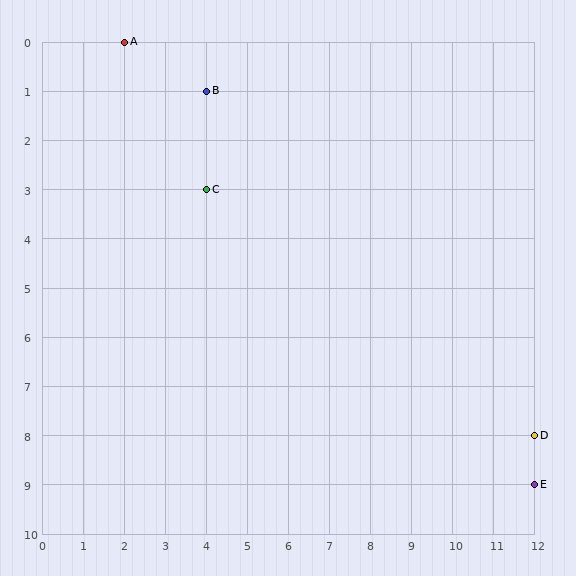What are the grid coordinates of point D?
Point D is at grid coordinates (12, 8).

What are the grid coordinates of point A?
Point A is at grid coordinates (2, 0).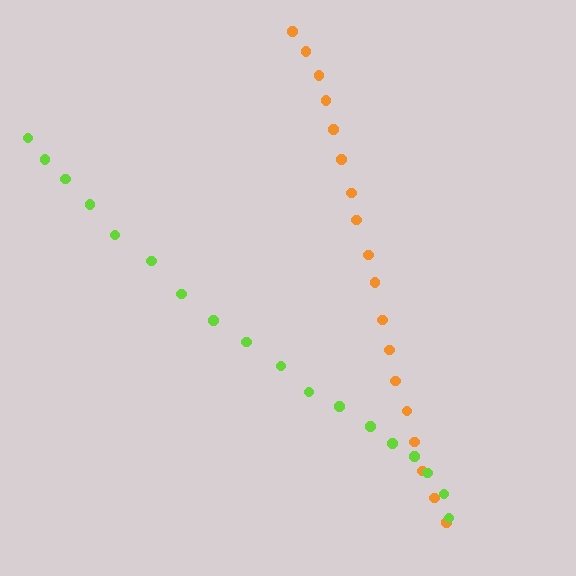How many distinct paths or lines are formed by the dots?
There are 2 distinct paths.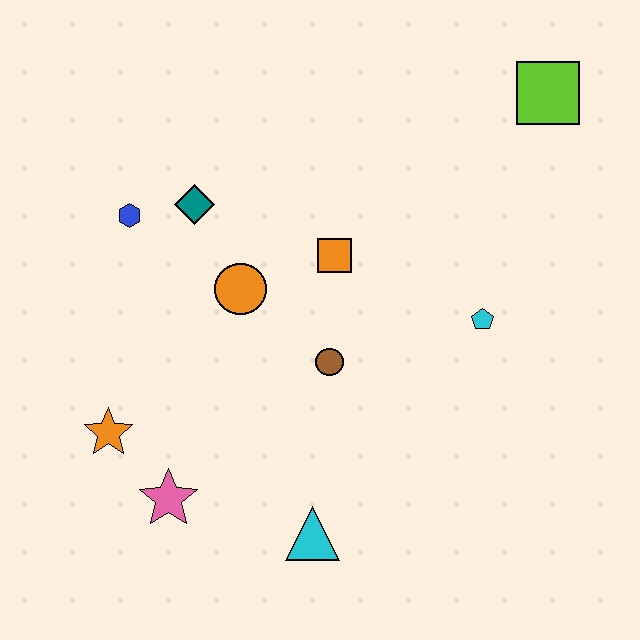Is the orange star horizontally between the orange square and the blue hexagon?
No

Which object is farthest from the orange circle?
The lime square is farthest from the orange circle.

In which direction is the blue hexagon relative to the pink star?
The blue hexagon is above the pink star.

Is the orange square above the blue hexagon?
No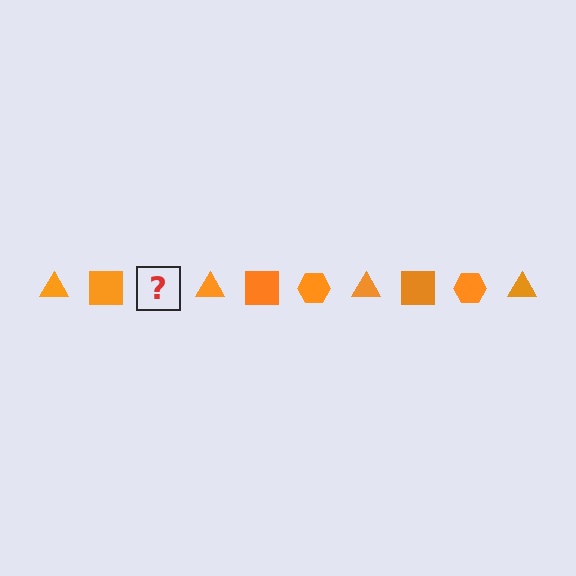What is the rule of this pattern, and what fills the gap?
The rule is that the pattern cycles through triangle, square, hexagon shapes in orange. The gap should be filled with an orange hexagon.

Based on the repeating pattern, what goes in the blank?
The blank should be an orange hexagon.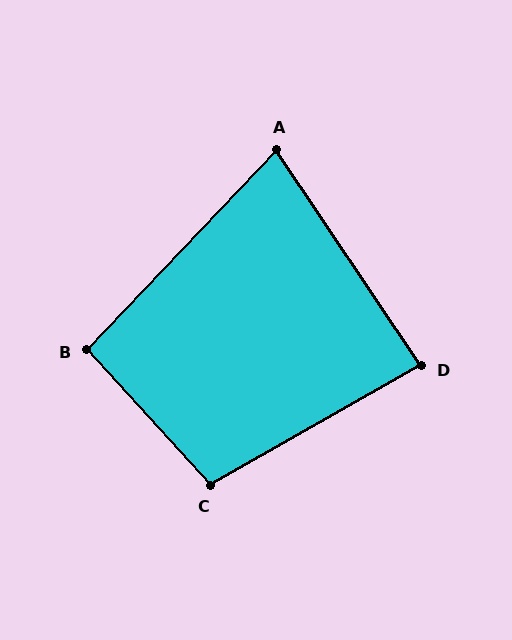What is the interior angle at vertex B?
Approximately 94 degrees (approximately right).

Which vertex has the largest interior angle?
C, at approximately 102 degrees.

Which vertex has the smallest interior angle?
A, at approximately 78 degrees.